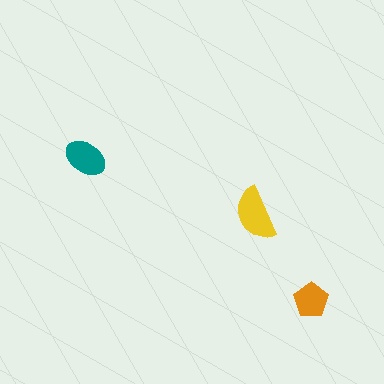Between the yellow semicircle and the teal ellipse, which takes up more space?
The yellow semicircle.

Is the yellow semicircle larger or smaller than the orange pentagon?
Larger.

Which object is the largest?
The yellow semicircle.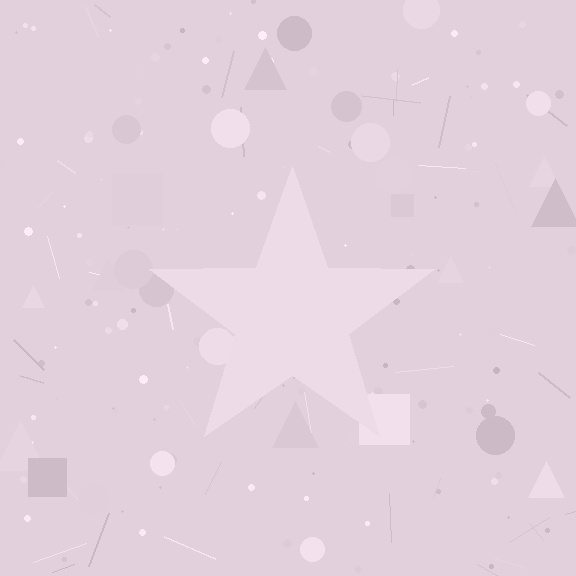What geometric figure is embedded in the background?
A star is embedded in the background.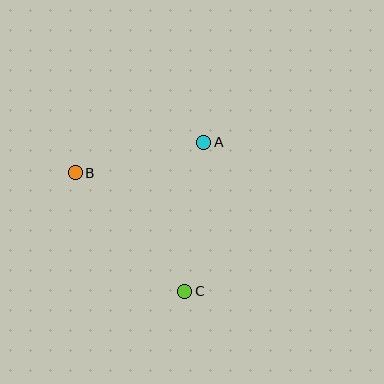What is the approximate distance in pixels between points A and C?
The distance between A and C is approximately 150 pixels.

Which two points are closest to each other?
Points A and B are closest to each other.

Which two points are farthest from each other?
Points B and C are farthest from each other.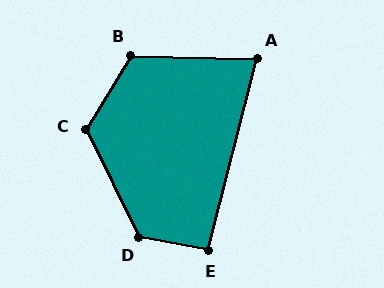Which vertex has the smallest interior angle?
A, at approximately 77 degrees.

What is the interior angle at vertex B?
Approximately 120 degrees (obtuse).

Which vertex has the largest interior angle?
D, at approximately 127 degrees.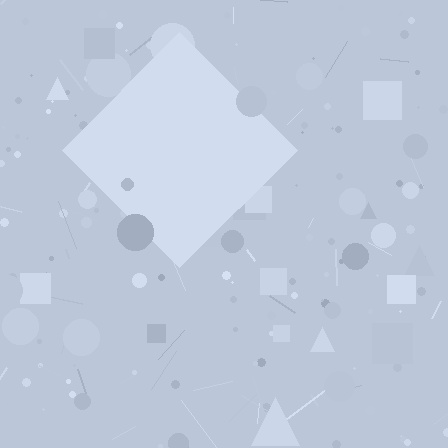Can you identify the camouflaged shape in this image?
The camouflaged shape is a diamond.